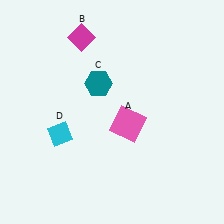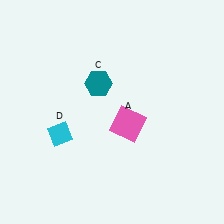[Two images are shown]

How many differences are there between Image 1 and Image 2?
There is 1 difference between the two images.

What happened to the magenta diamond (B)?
The magenta diamond (B) was removed in Image 2. It was in the top-left area of Image 1.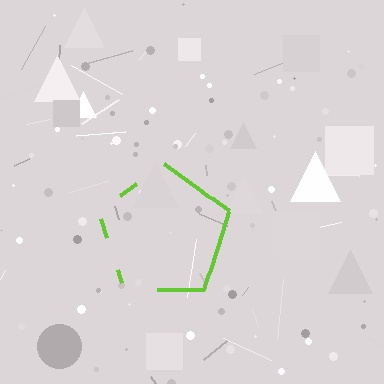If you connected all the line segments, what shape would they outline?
They would outline a pentagon.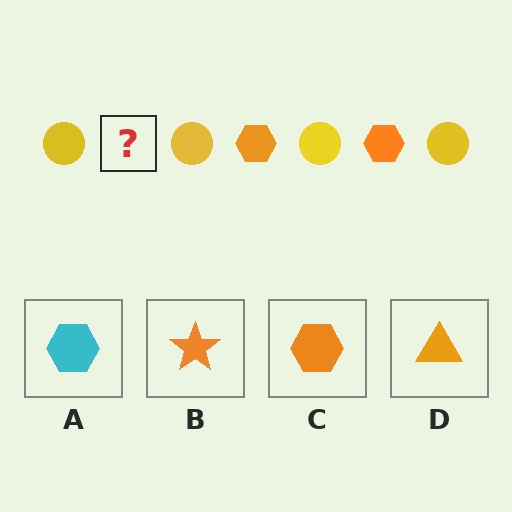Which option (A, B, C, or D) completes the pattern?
C.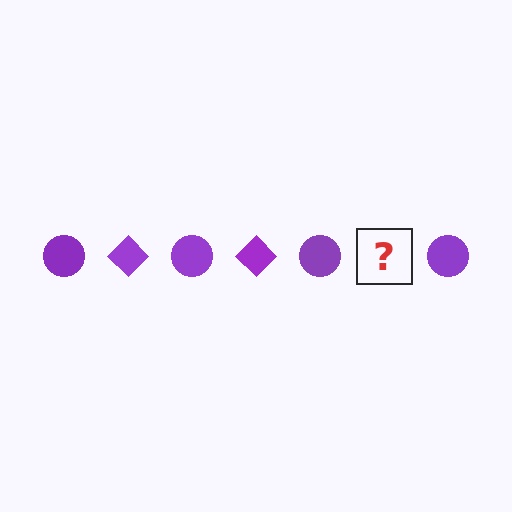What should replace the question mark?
The question mark should be replaced with a purple diamond.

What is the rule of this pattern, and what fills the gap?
The rule is that the pattern cycles through circle, diamond shapes in purple. The gap should be filled with a purple diamond.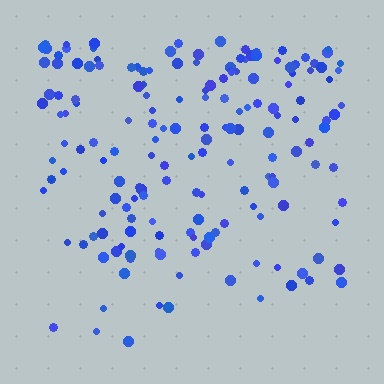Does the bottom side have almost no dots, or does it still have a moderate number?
Still a moderate number, just noticeably fewer than the top.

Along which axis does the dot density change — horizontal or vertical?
Vertical.